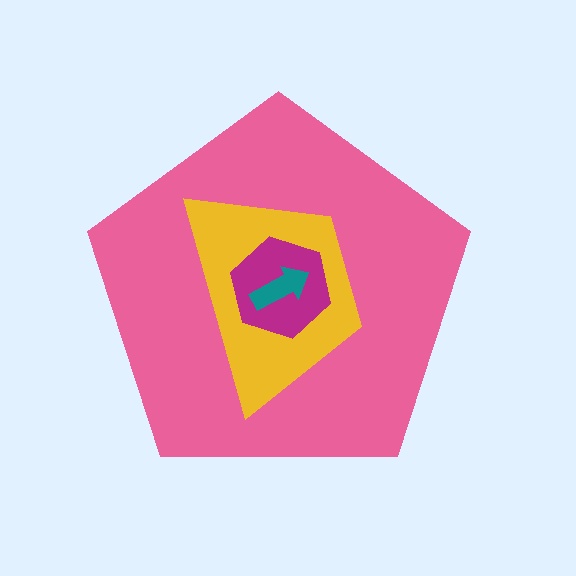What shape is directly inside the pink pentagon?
The yellow trapezoid.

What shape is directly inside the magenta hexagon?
The teal arrow.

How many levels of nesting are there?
4.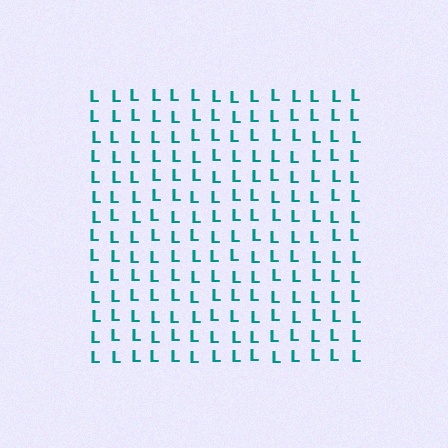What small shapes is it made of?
It is made of small letter L's.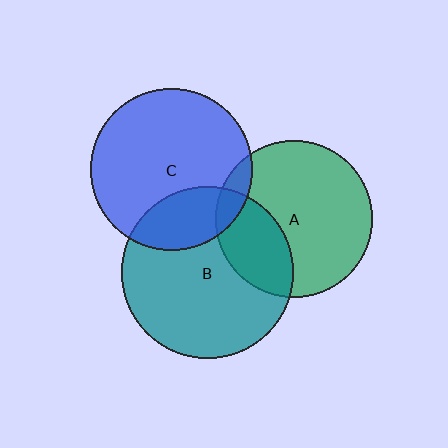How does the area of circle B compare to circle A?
Approximately 1.2 times.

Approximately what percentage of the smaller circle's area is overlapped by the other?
Approximately 10%.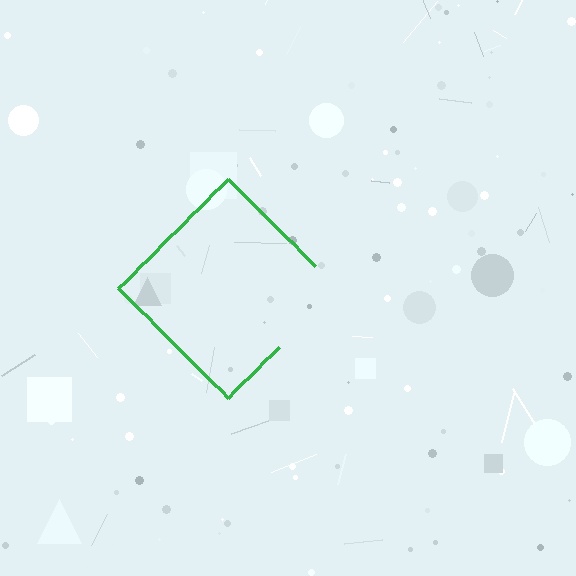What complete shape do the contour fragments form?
The contour fragments form a diamond.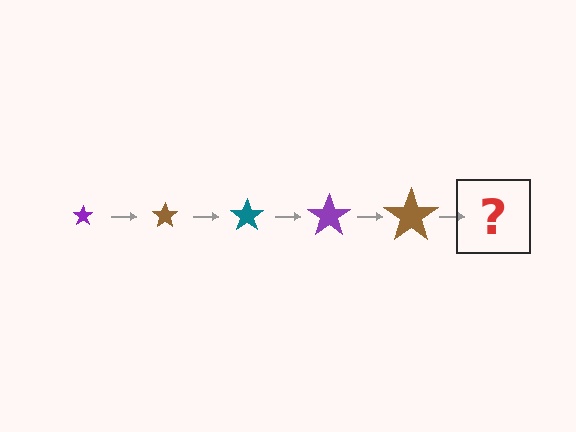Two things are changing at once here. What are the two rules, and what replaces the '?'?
The two rules are that the star grows larger each step and the color cycles through purple, brown, and teal. The '?' should be a teal star, larger than the previous one.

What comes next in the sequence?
The next element should be a teal star, larger than the previous one.